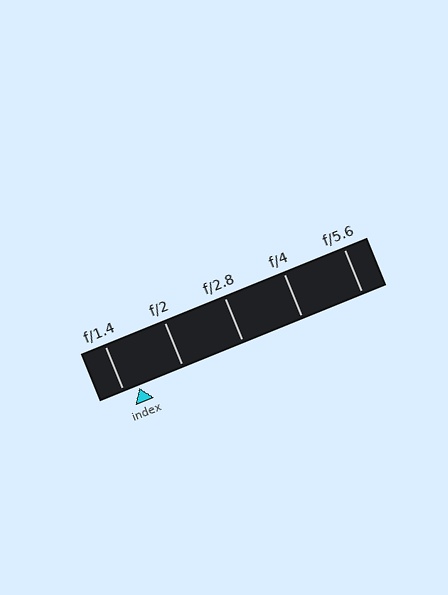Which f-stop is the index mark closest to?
The index mark is closest to f/1.4.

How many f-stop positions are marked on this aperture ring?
There are 5 f-stop positions marked.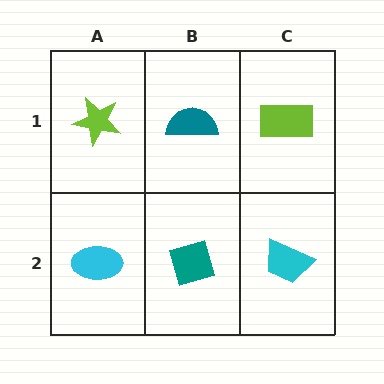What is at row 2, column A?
A cyan ellipse.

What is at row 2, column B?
A teal diamond.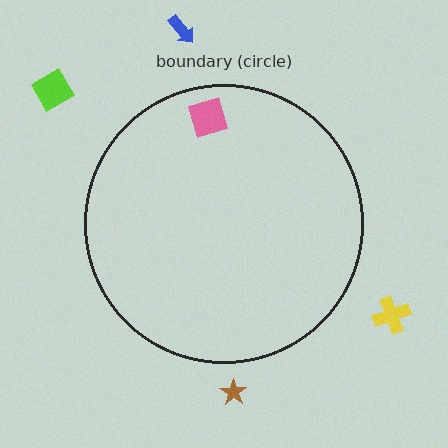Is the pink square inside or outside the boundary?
Inside.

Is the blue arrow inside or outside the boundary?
Outside.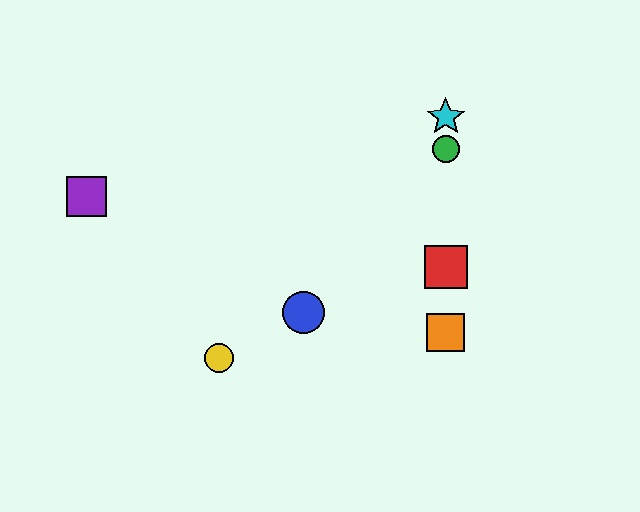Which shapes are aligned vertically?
The red square, the green circle, the orange square, the cyan star are aligned vertically.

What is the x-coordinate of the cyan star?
The cyan star is at x≈446.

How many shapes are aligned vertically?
4 shapes (the red square, the green circle, the orange square, the cyan star) are aligned vertically.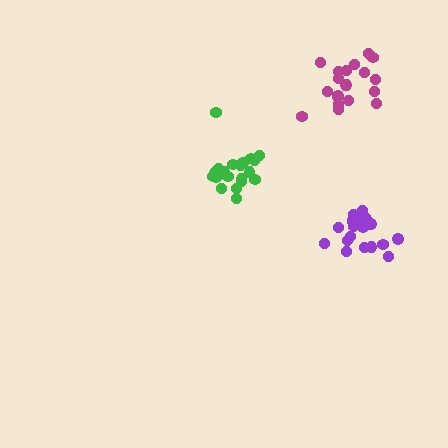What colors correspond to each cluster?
The clusters are colored: purple, green, magenta.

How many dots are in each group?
Group 1: 19 dots, Group 2: 20 dots, Group 3: 20 dots (59 total).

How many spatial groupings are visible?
There are 3 spatial groupings.